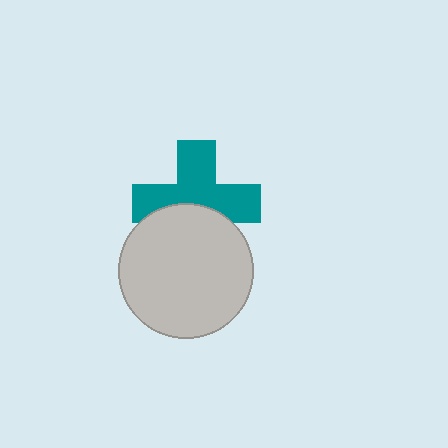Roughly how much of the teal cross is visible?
About half of it is visible (roughly 64%).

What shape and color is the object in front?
The object in front is a light gray circle.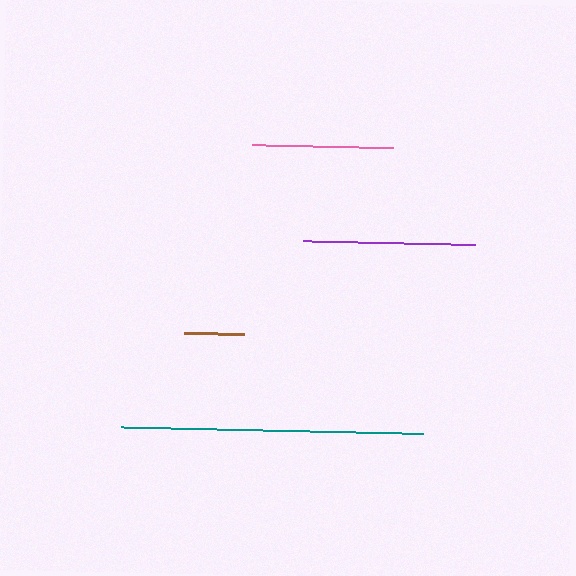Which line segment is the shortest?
The brown line is the shortest at approximately 60 pixels.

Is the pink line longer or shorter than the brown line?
The pink line is longer than the brown line.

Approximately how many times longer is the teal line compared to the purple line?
The teal line is approximately 1.8 times the length of the purple line.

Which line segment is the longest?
The teal line is the longest at approximately 302 pixels.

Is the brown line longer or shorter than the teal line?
The teal line is longer than the brown line.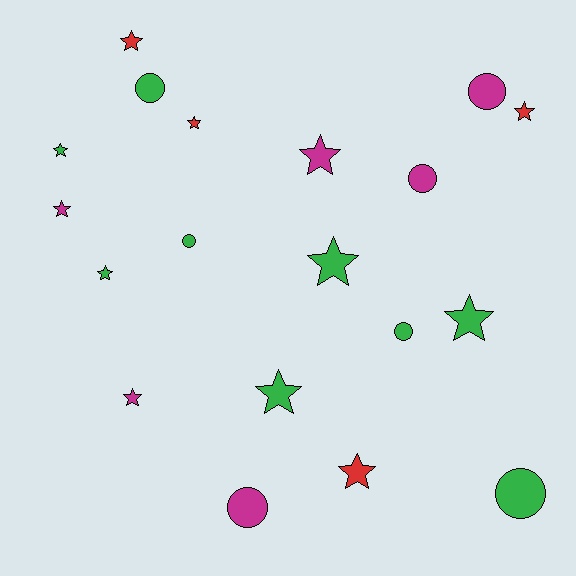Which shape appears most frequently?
Star, with 12 objects.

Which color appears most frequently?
Green, with 9 objects.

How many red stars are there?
There are 4 red stars.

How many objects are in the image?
There are 19 objects.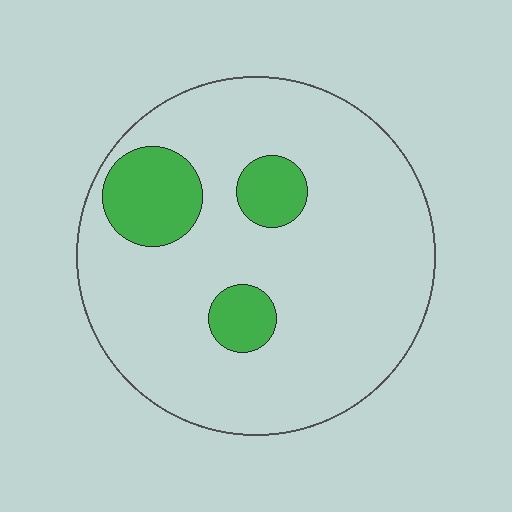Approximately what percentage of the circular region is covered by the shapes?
Approximately 15%.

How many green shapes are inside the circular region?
3.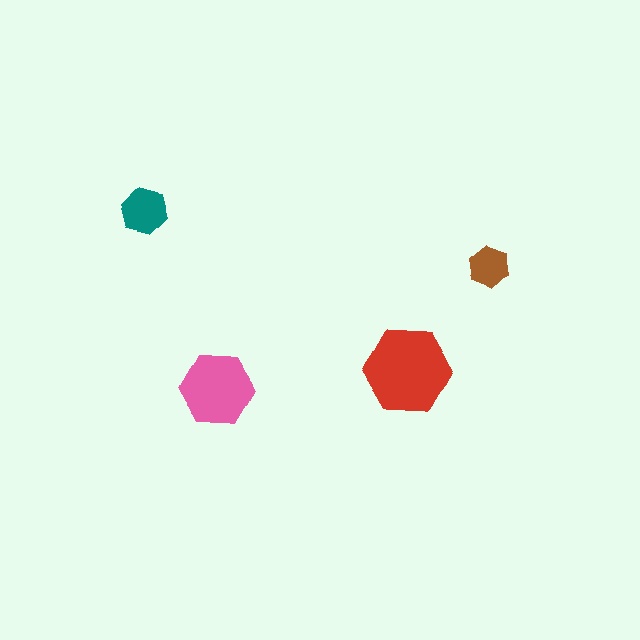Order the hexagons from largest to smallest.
the red one, the pink one, the teal one, the brown one.